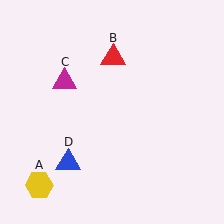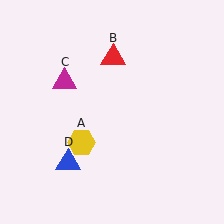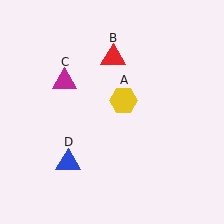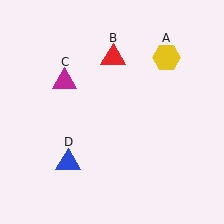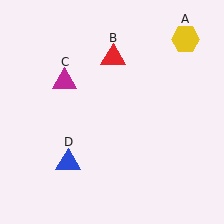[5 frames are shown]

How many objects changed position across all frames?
1 object changed position: yellow hexagon (object A).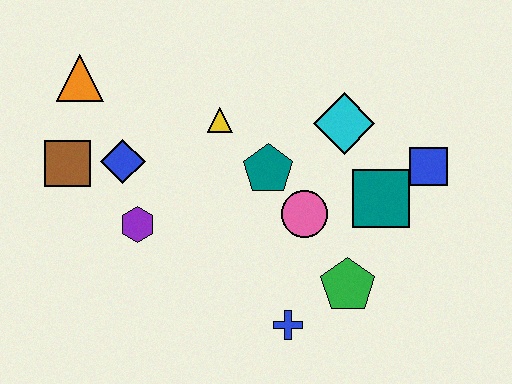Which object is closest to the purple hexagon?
The blue diamond is closest to the purple hexagon.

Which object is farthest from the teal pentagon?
The orange triangle is farthest from the teal pentagon.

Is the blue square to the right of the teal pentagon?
Yes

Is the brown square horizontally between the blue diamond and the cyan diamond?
No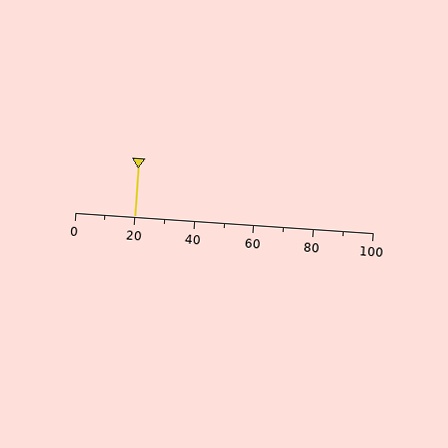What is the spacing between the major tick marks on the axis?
The major ticks are spaced 20 apart.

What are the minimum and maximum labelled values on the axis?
The axis runs from 0 to 100.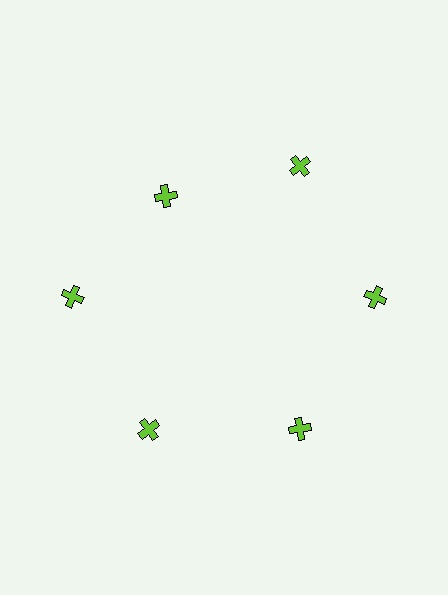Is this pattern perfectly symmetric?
No. The 6 lime crosses are arranged in a ring, but one element near the 11 o'clock position is pulled inward toward the center, breaking the 6-fold rotational symmetry.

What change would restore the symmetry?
The symmetry would be restored by moving it outward, back onto the ring so that all 6 crosses sit at equal angles and equal distance from the center.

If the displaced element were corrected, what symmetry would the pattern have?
It would have 6-fold rotational symmetry — the pattern would map onto itself every 60 degrees.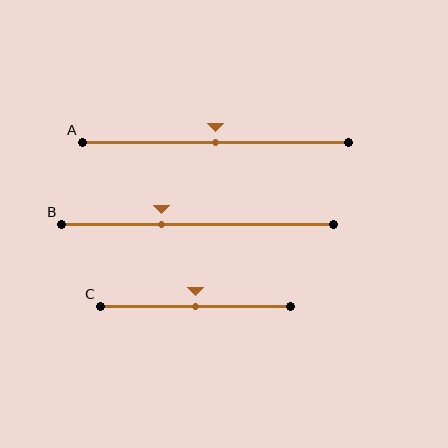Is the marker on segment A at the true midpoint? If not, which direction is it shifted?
Yes, the marker on segment A is at the true midpoint.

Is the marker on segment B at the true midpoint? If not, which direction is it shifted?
No, the marker on segment B is shifted to the left by about 13% of the segment length.